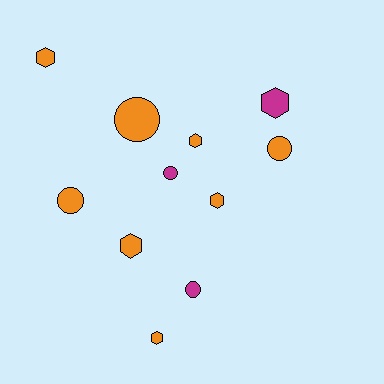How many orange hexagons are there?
There are 5 orange hexagons.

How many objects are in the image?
There are 11 objects.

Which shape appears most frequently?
Hexagon, with 6 objects.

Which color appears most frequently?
Orange, with 8 objects.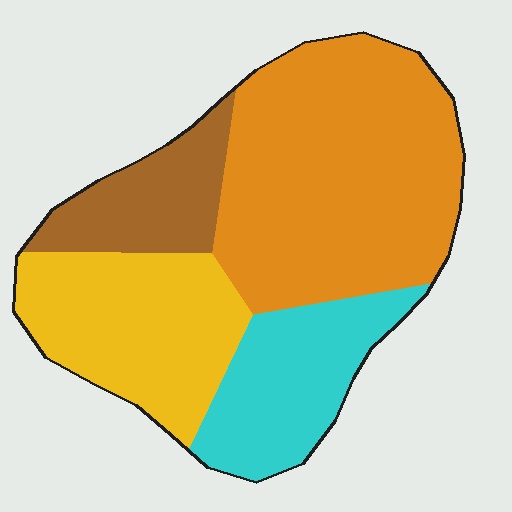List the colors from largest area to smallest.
From largest to smallest: orange, yellow, cyan, brown.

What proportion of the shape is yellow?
Yellow takes up between a sixth and a third of the shape.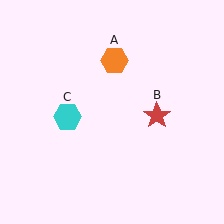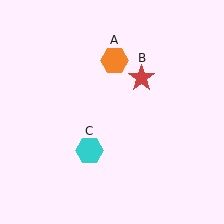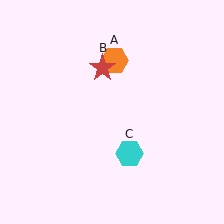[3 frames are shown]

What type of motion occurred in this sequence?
The red star (object B), cyan hexagon (object C) rotated counterclockwise around the center of the scene.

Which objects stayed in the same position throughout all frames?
Orange hexagon (object A) remained stationary.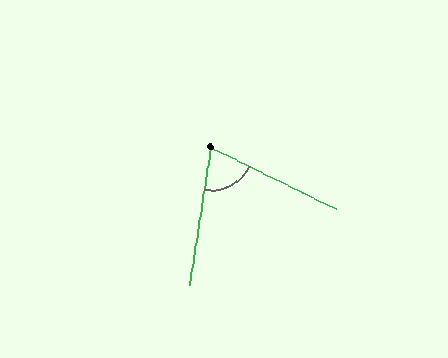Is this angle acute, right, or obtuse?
It is acute.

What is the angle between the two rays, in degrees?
Approximately 72 degrees.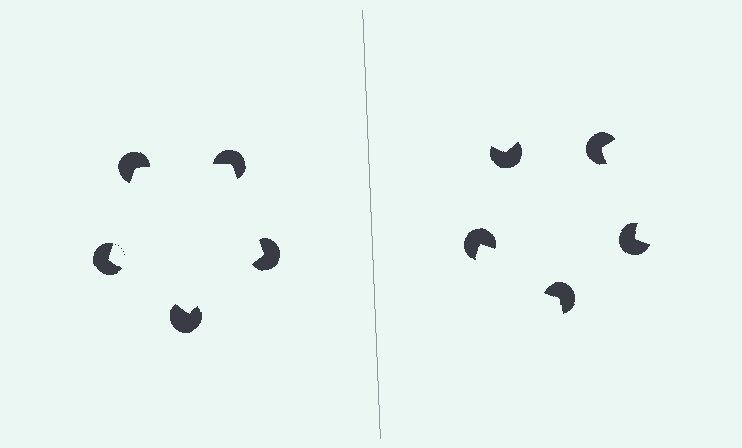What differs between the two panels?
The pac-man discs are positioned identically on both sides; only the wedge orientations differ. On the left they align to a pentagon; on the right they are misaligned.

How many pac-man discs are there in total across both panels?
10 — 5 on each side.